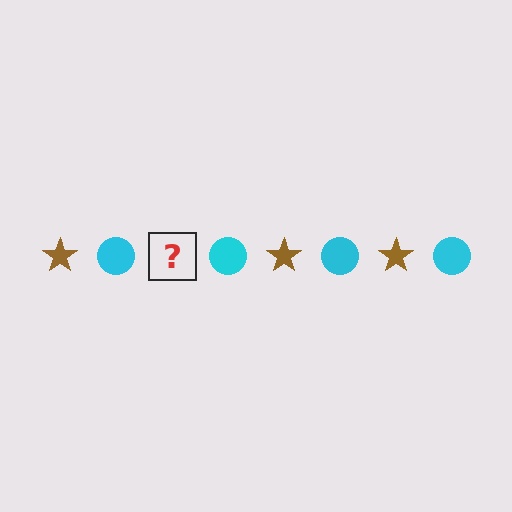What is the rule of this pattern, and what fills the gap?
The rule is that the pattern alternates between brown star and cyan circle. The gap should be filled with a brown star.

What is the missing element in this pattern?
The missing element is a brown star.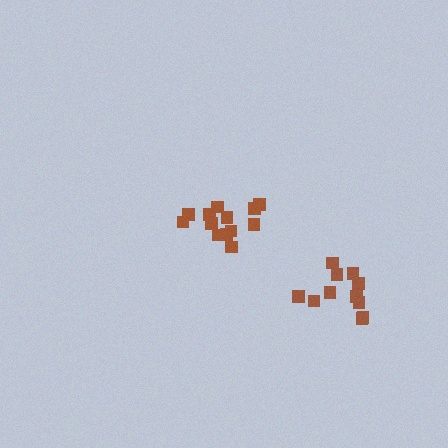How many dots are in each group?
Group 1: 11 dots, Group 2: 13 dots (24 total).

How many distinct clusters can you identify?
There are 2 distinct clusters.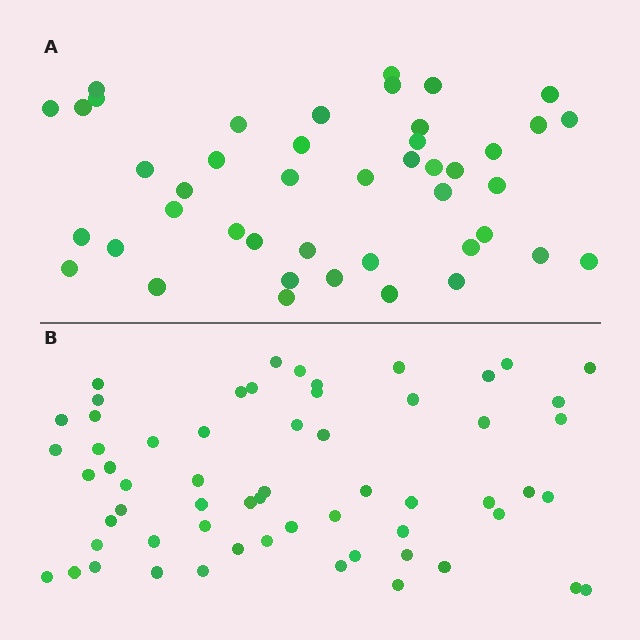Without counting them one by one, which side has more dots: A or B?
Region B (the bottom region) has more dots.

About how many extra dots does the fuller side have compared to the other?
Region B has approximately 15 more dots than region A.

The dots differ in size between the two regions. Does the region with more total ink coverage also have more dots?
No. Region A has more total ink coverage because its dots are larger, but region B actually contains more individual dots. Total area can be misleading — the number of items is what matters here.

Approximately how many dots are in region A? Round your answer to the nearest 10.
About 40 dots. (The exact count is 44, which rounds to 40.)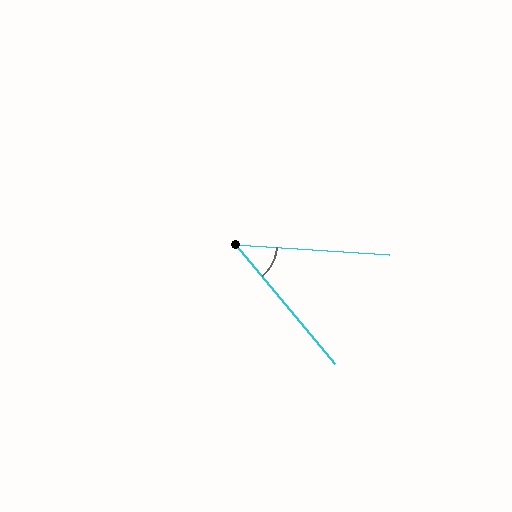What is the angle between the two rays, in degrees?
Approximately 46 degrees.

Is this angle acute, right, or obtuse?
It is acute.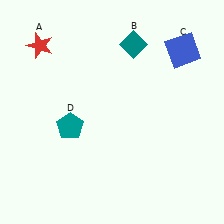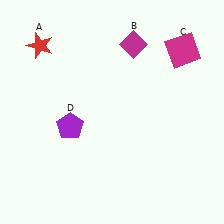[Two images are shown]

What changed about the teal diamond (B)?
In Image 1, B is teal. In Image 2, it changed to magenta.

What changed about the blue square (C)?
In Image 1, C is blue. In Image 2, it changed to magenta.